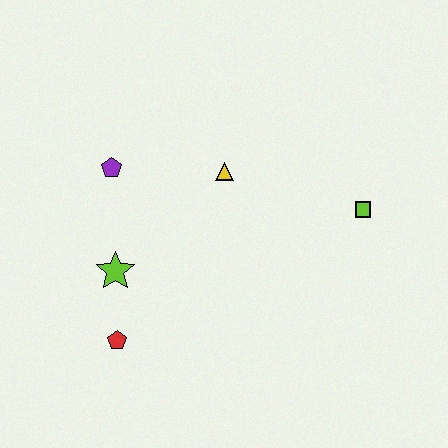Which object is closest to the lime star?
The red pentagon is closest to the lime star.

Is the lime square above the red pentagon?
Yes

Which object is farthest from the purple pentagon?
The lime square is farthest from the purple pentagon.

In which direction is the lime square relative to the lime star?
The lime square is to the right of the lime star.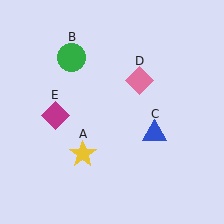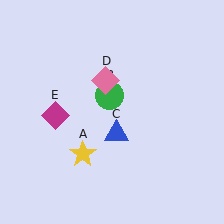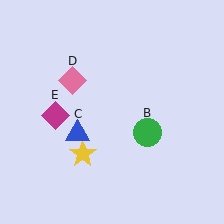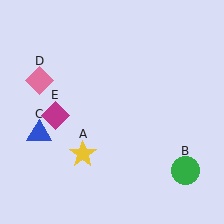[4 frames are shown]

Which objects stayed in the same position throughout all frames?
Yellow star (object A) and magenta diamond (object E) remained stationary.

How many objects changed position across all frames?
3 objects changed position: green circle (object B), blue triangle (object C), pink diamond (object D).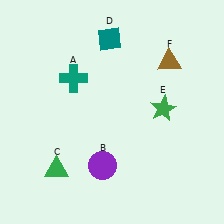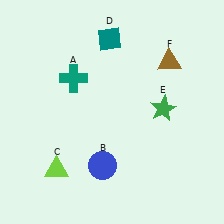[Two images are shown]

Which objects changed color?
B changed from purple to blue. C changed from green to lime.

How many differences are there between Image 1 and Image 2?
There are 2 differences between the two images.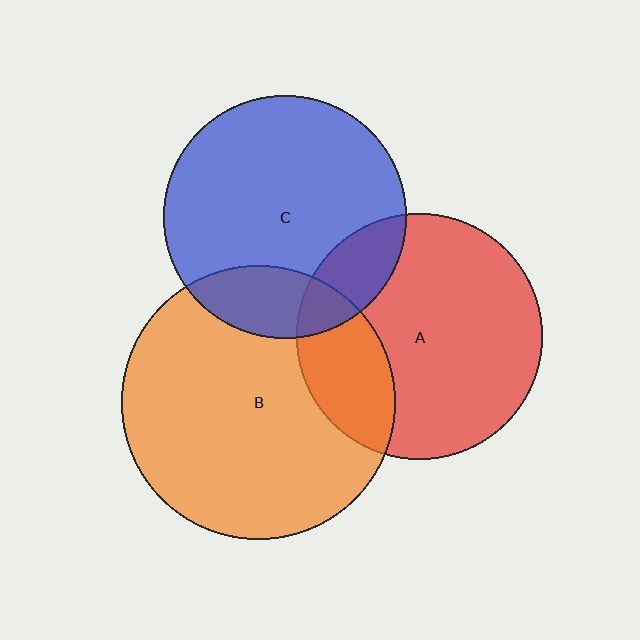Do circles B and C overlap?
Yes.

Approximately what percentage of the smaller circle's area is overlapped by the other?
Approximately 20%.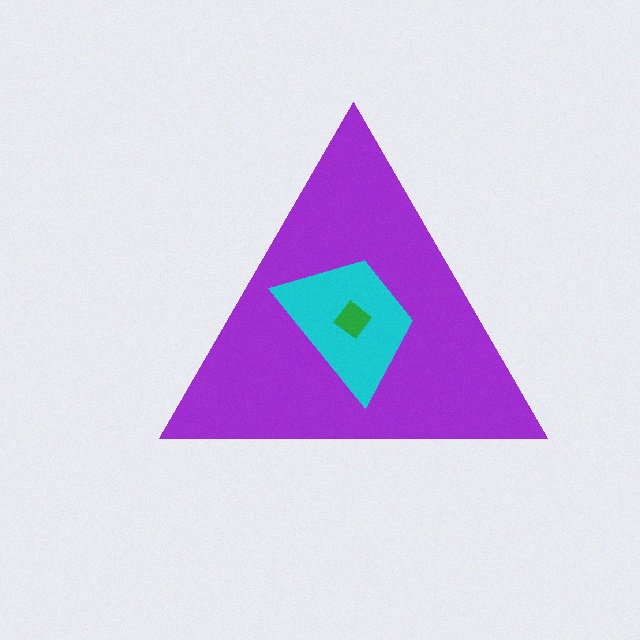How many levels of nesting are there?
3.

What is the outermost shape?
The purple triangle.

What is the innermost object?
The green diamond.